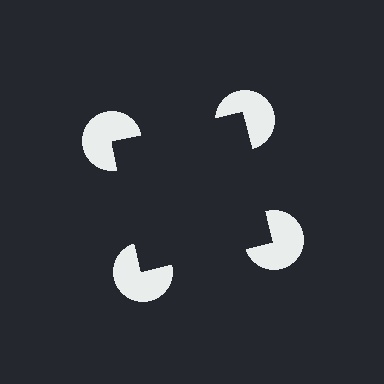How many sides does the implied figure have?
4 sides.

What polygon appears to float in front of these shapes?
An illusory square — its edges are inferred from the aligned wedge cuts in the pac-man discs, not physically drawn.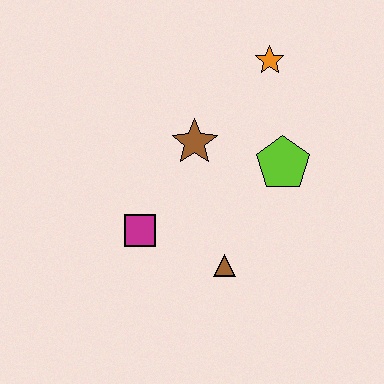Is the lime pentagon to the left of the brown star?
No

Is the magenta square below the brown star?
Yes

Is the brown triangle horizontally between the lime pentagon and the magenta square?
Yes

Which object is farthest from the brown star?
The brown triangle is farthest from the brown star.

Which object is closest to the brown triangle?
The magenta square is closest to the brown triangle.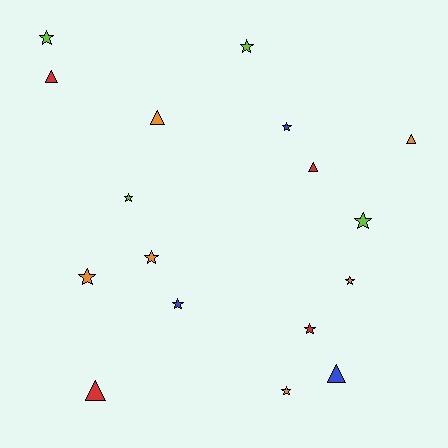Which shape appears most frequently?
Star, with 11 objects.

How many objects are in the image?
There are 17 objects.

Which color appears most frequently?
Orange, with 6 objects.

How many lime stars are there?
There are 4 lime stars.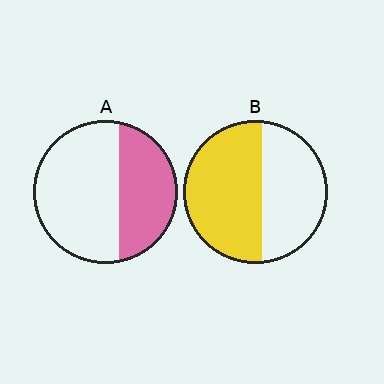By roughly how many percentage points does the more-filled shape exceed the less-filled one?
By roughly 20 percentage points (B over A).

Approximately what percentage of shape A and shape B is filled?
A is approximately 40% and B is approximately 55%.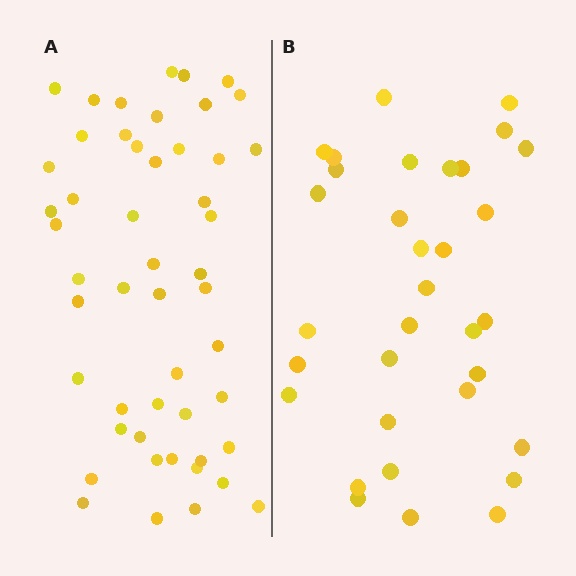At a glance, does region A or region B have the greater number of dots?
Region A (the left region) has more dots.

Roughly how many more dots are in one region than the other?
Region A has approximately 15 more dots than region B.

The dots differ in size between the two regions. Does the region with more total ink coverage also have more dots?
No. Region B has more total ink coverage because its dots are larger, but region A actually contains more individual dots. Total area can be misleading — the number of items is what matters here.